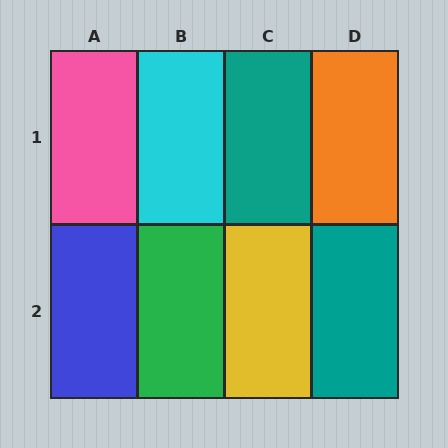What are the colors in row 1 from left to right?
Pink, cyan, teal, orange.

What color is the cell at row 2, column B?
Green.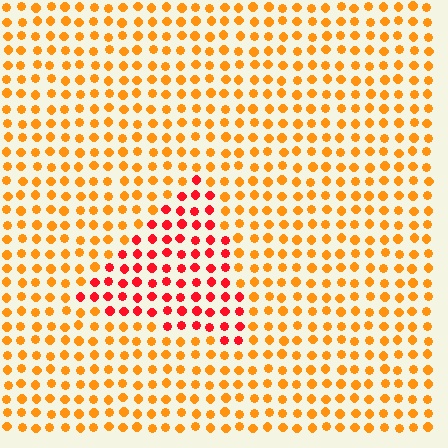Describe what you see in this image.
The image is filled with small orange elements in a uniform arrangement. A triangle-shaped region is visible where the elements are tinted to a slightly different hue, forming a subtle color boundary.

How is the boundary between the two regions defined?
The boundary is defined purely by a slight shift in hue (about 38 degrees). Spacing, size, and orientation are identical on both sides.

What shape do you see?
I see a triangle.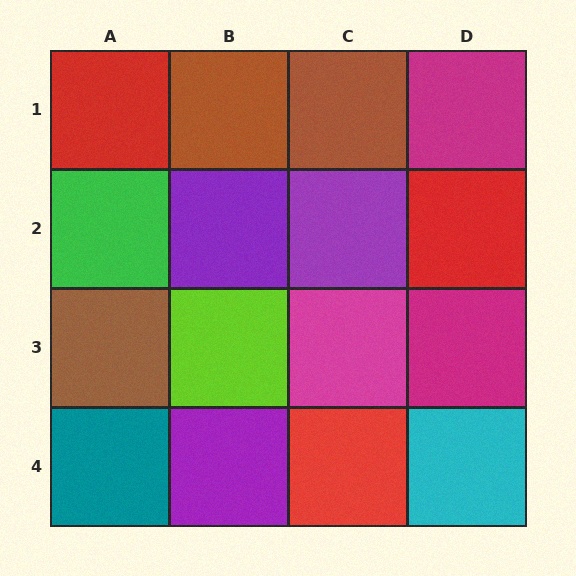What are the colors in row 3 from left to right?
Brown, lime, magenta, magenta.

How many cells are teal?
1 cell is teal.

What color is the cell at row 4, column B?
Purple.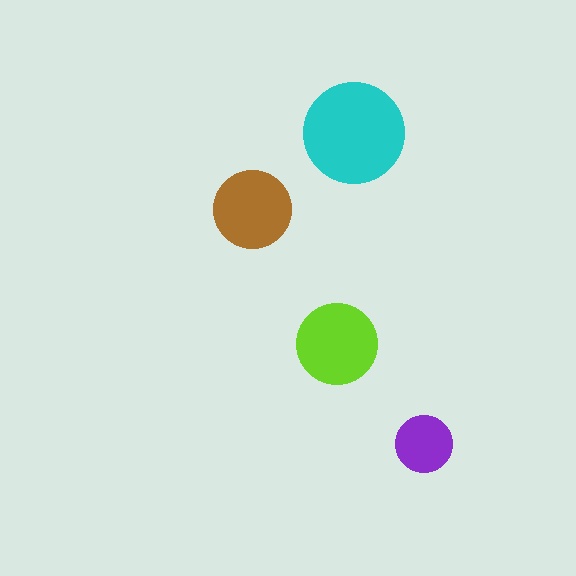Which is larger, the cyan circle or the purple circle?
The cyan one.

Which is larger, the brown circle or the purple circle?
The brown one.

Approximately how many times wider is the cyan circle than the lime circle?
About 1.5 times wider.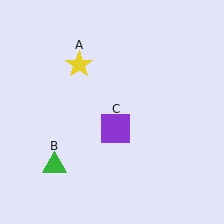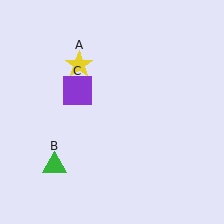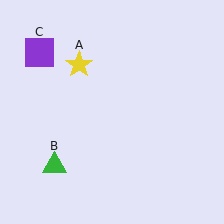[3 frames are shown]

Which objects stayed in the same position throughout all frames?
Yellow star (object A) and green triangle (object B) remained stationary.